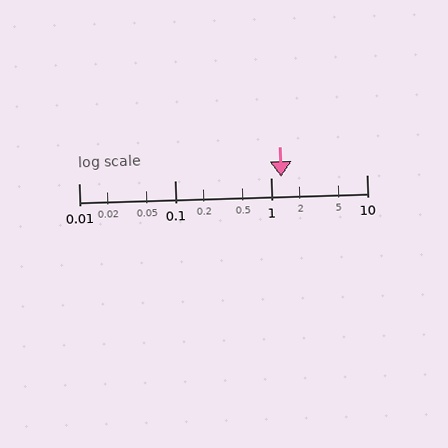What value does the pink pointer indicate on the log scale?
The pointer indicates approximately 1.3.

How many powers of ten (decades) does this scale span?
The scale spans 3 decades, from 0.01 to 10.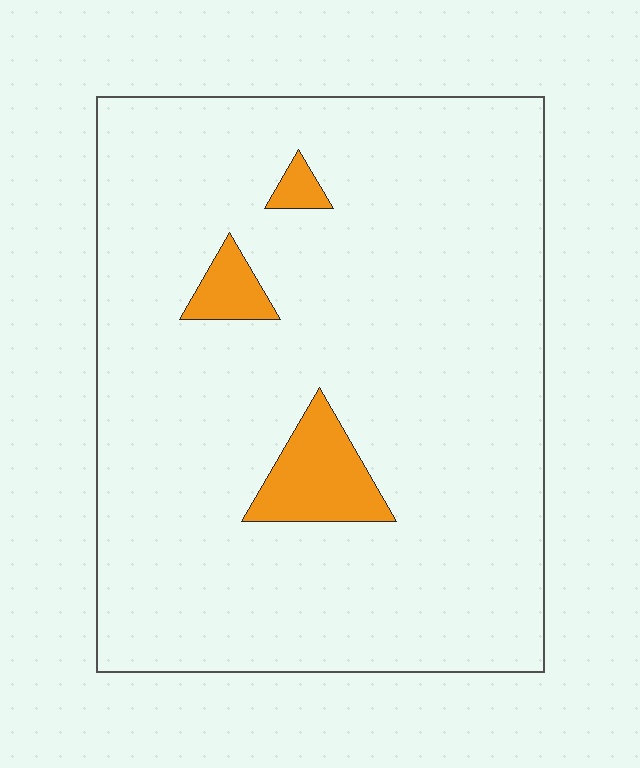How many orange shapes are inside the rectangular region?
3.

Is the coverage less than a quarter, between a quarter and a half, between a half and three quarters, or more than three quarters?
Less than a quarter.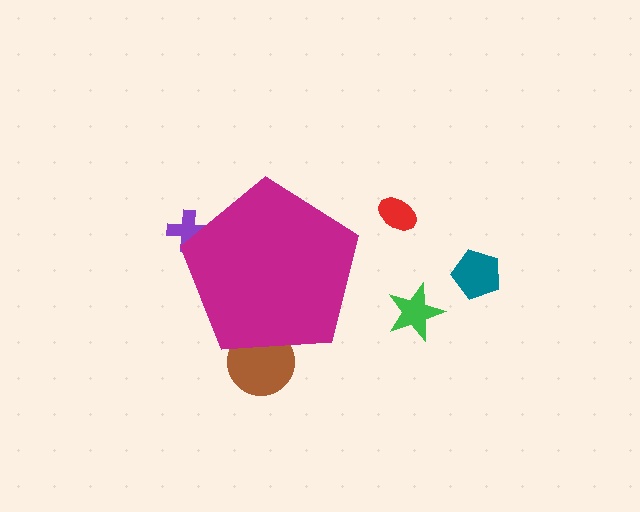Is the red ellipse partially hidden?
No, the red ellipse is fully visible.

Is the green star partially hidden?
No, the green star is fully visible.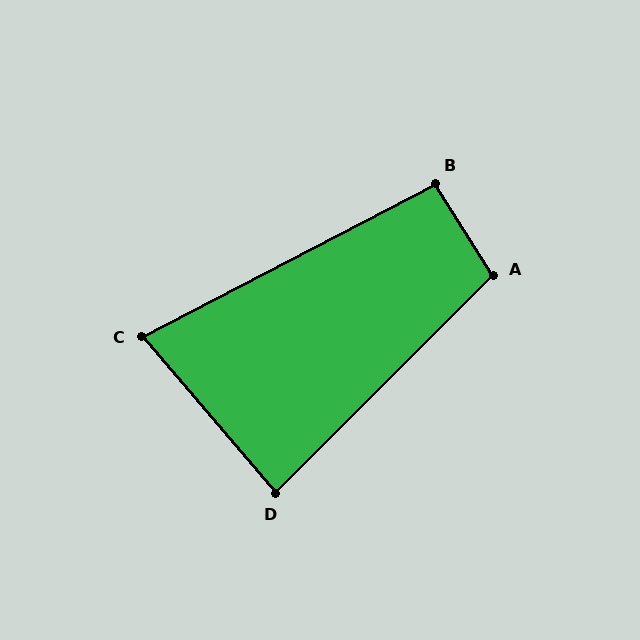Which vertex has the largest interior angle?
A, at approximately 103 degrees.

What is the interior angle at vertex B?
Approximately 95 degrees (approximately right).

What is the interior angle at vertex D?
Approximately 85 degrees (approximately right).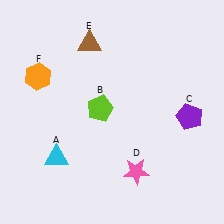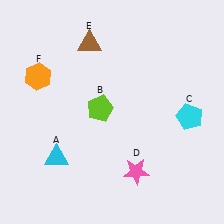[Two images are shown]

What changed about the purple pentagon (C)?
In Image 1, C is purple. In Image 2, it changed to cyan.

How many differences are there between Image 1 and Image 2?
There is 1 difference between the two images.